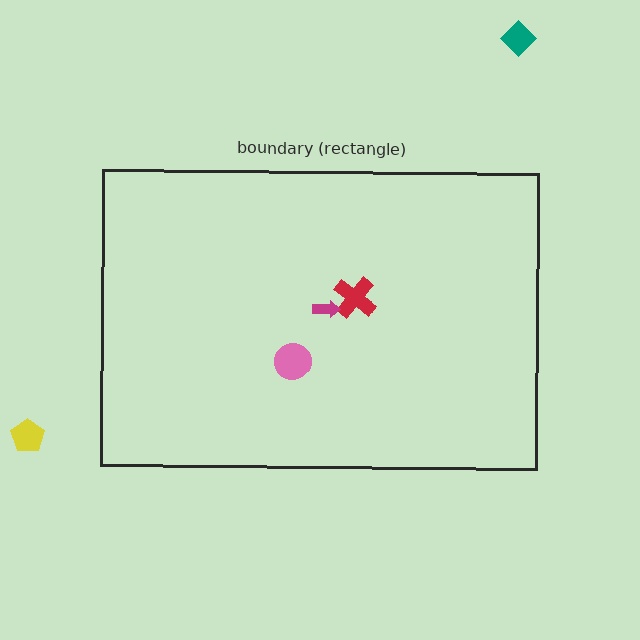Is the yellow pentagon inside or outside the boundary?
Outside.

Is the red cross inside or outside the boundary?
Inside.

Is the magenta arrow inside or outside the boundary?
Inside.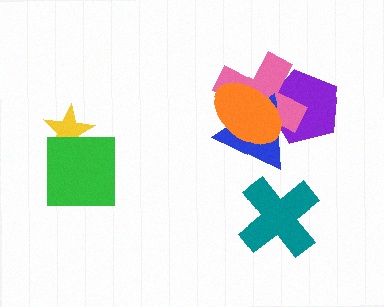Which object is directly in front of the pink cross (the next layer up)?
The blue triangle is directly in front of the pink cross.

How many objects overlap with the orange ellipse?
3 objects overlap with the orange ellipse.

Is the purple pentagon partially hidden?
Yes, it is partially covered by another shape.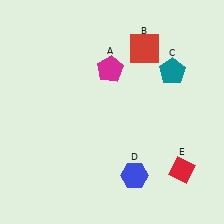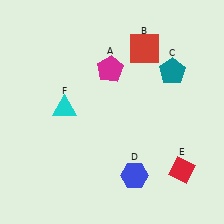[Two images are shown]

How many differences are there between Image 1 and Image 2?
There is 1 difference between the two images.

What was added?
A cyan triangle (F) was added in Image 2.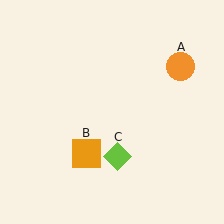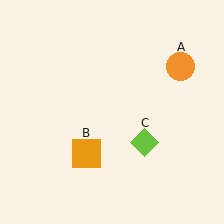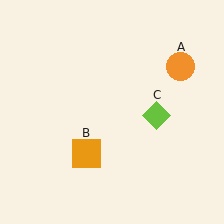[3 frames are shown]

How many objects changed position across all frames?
1 object changed position: lime diamond (object C).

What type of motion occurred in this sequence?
The lime diamond (object C) rotated counterclockwise around the center of the scene.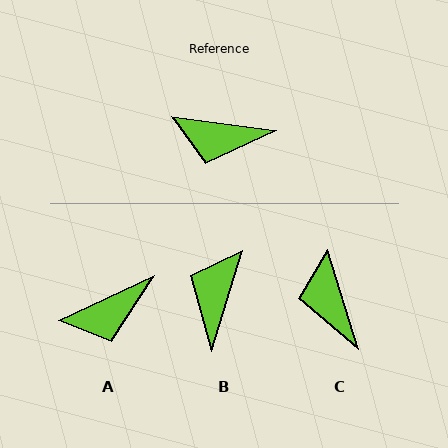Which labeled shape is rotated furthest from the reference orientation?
B, about 100 degrees away.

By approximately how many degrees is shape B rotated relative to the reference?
Approximately 100 degrees clockwise.